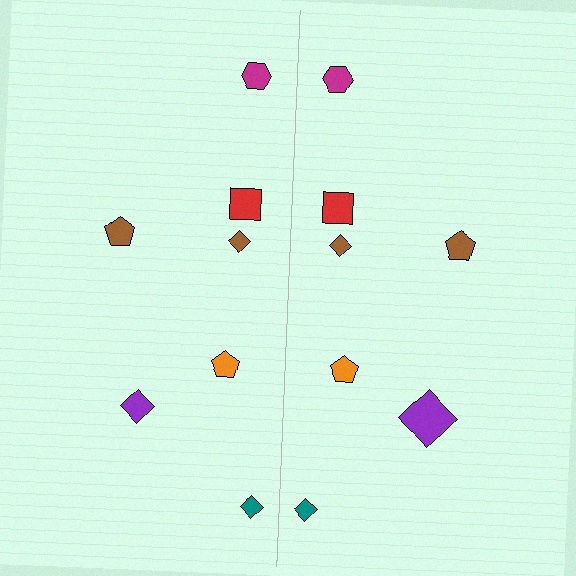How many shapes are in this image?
There are 14 shapes in this image.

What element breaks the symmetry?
The purple diamond on the right side has a different size than its mirror counterpart.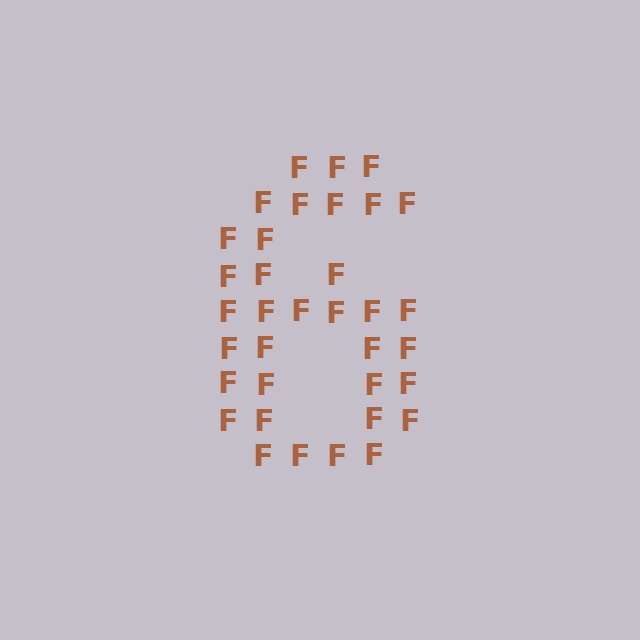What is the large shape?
The large shape is the digit 6.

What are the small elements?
The small elements are letter F's.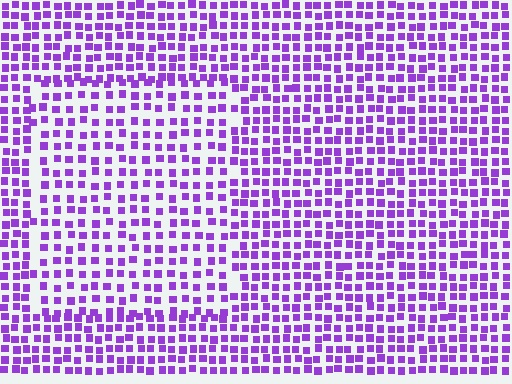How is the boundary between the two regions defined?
The boundary is defined by a change in element density (approximately 1.5x ratio). All elements are the same color, size, and shape.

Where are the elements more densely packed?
The elements are more densely packed outside the rectangle boundary.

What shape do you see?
I see a rectangle.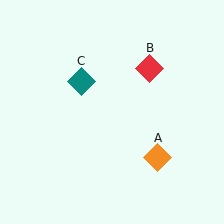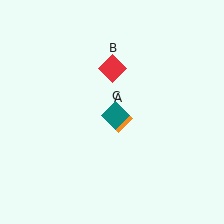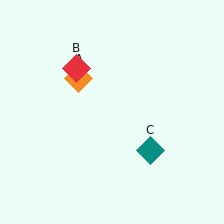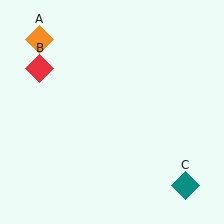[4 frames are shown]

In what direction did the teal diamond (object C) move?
The teal diamond (object C) moved down and to the right.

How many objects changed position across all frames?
3 objects changed position: orange diamond (object A), red diamond (object B), teal diamond (object C).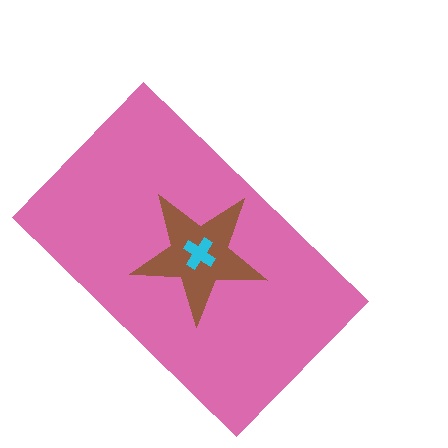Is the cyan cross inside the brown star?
Yes.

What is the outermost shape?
The pink rectangle.